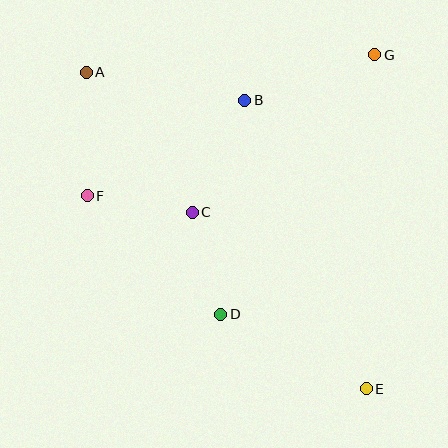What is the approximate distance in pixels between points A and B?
The distance between A and B is approximately 161 pixels.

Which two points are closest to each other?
Points C and F are closest to each other.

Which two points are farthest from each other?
Points A and E are farthest from each other.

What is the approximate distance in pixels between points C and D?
The distance between C and D is approximately 106 pixels.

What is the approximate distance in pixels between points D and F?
The distance between D and F is approximately 178 pixels.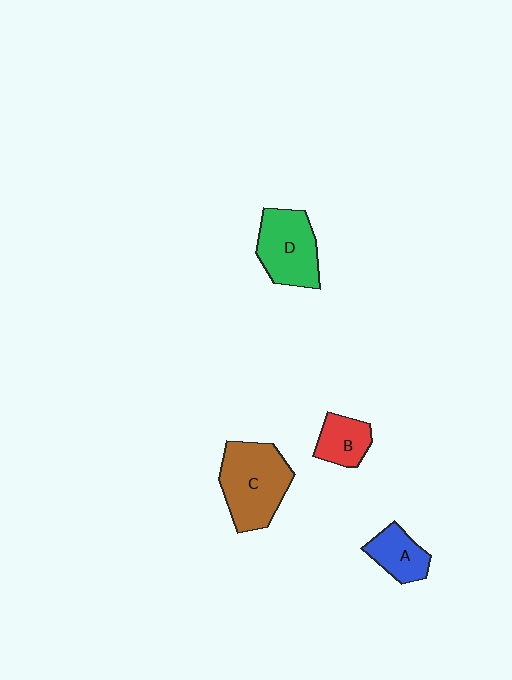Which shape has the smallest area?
Shape B (red).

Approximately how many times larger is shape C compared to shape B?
Approximately 2.1 times.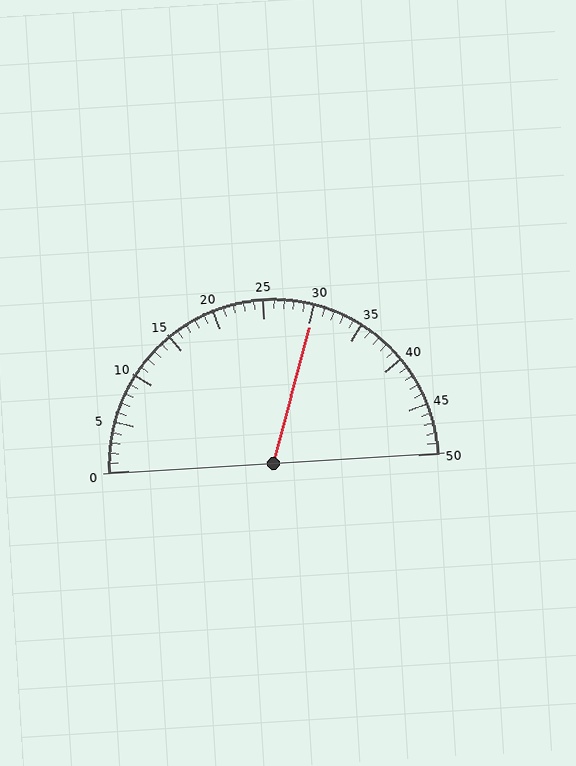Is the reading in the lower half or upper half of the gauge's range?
The reading is in the upper half of the range (0 to 50).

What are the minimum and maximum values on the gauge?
The gauge ranges from 0 to 50.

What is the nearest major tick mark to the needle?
The nearest major tick mark is 30.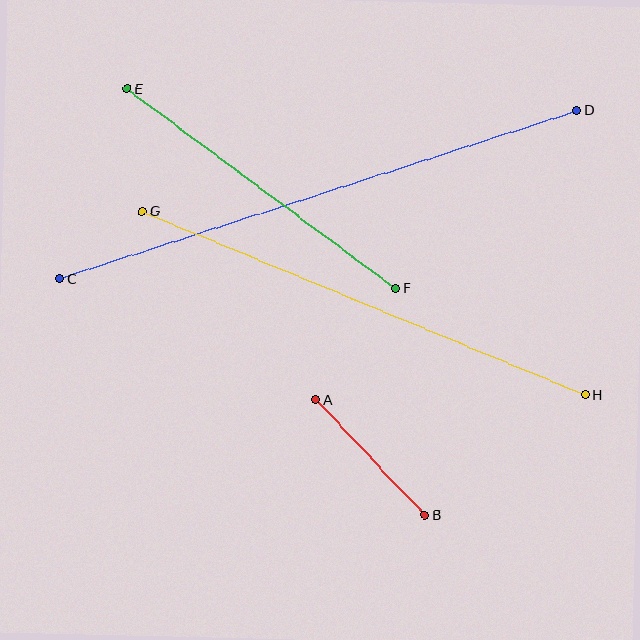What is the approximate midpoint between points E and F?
The midpoint is at approximately (261, 188) pixels.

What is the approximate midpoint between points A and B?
The midpoint is at approximately (371, 457) pixels.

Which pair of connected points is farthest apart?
Points C and D are farthest apart.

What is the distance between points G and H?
The distance is approximately 480 pixels.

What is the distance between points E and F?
The distance is approximately 335 pixels.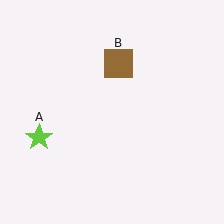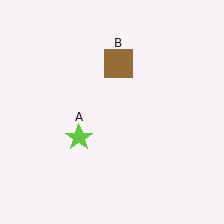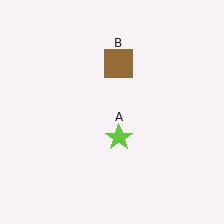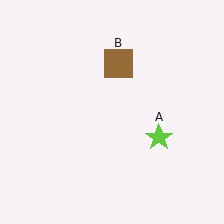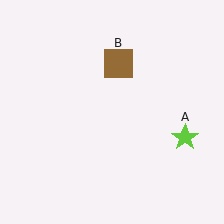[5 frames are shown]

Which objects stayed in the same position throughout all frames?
Brown square (object B) remained stationary.